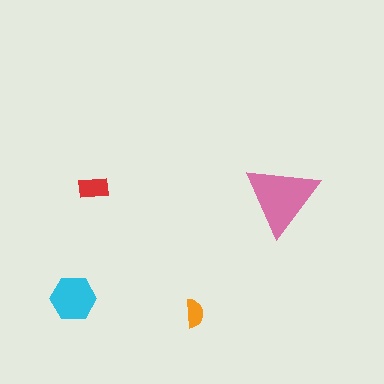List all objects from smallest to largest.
The orange semicircle, the red rectangle, the cyan hexagon, the pink triangle.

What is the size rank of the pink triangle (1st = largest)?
1st.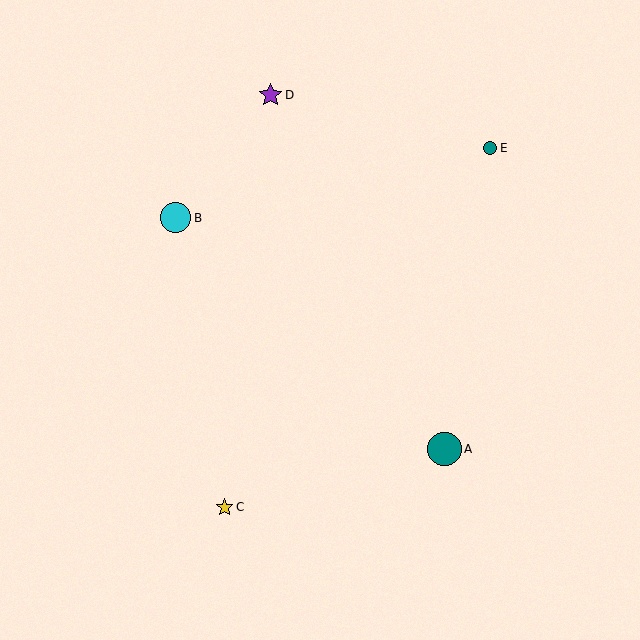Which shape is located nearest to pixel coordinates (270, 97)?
The purple star (labeled D) at (271, 95) is nearest to that location.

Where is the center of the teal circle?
The center of the teal circle is at (490, 148).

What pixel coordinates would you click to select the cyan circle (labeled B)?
Click at (176, 218) to select the cyan circle B.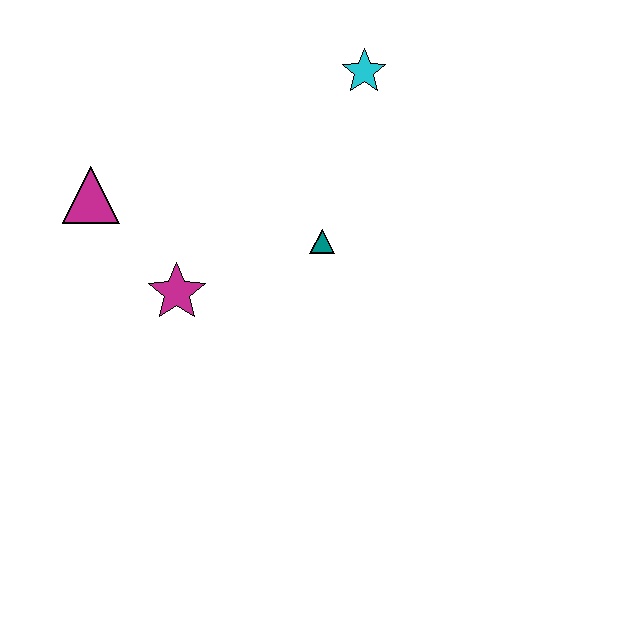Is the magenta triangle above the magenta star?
Yes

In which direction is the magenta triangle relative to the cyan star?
The magenta triangle is to the left of the cyan star.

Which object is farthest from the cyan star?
The magenta triangle is farthest from the cyan star.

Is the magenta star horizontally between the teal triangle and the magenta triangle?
Yes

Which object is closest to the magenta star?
The magenta triangle is closest to the magenta star.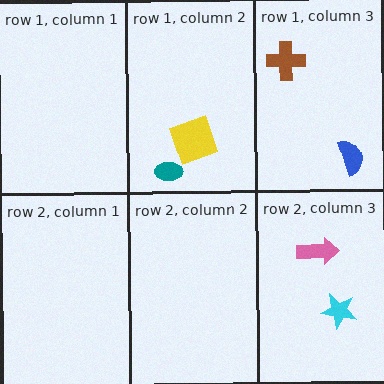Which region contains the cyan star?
The row 2, column 3 region.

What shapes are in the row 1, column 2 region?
The teal ellipse, the yellow square.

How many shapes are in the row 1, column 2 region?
2.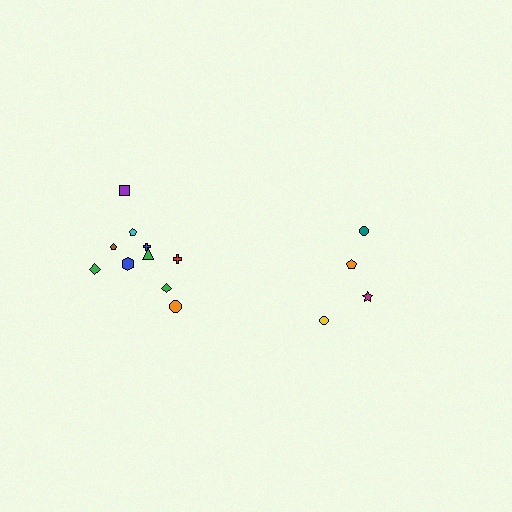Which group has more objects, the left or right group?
The left group.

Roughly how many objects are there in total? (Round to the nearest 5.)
Roughly 15 objects in total.